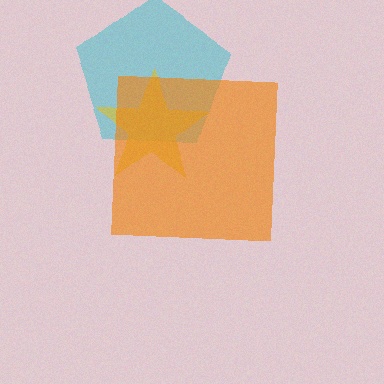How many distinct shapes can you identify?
There are 3 distinct shapes: a cyan pentagon, a yellow star, an orange square.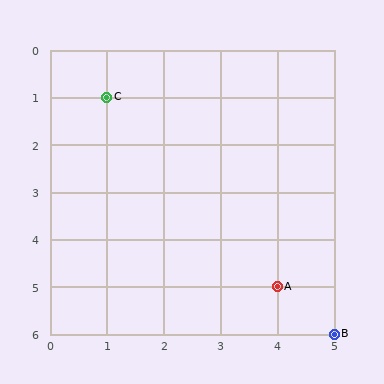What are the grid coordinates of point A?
Point A is at grid coordinates (4, 5).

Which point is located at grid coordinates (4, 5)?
Point A is at (4, 5).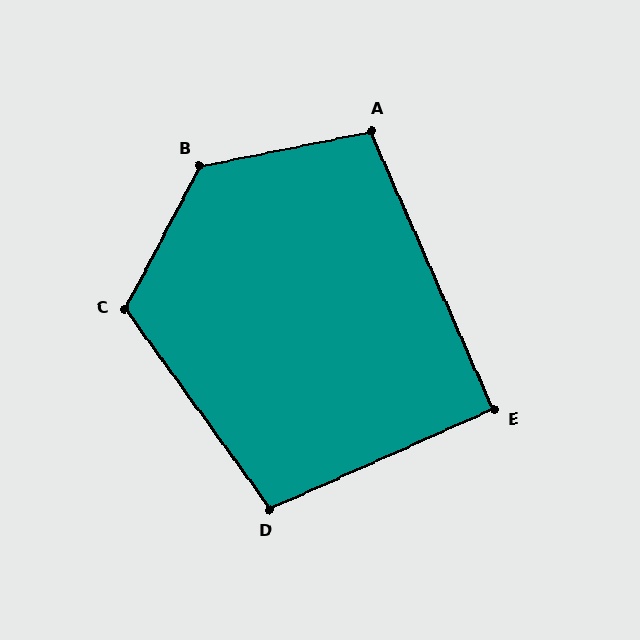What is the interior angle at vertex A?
Approximately 102 degrees (obtuse).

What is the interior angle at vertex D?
Approximately 102 degrees (obtuse).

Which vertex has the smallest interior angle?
E, at approximately 90 degrees.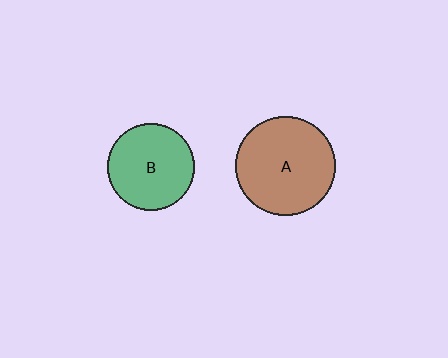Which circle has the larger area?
Circle A (brown).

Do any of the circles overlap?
No, none of the circles overlap.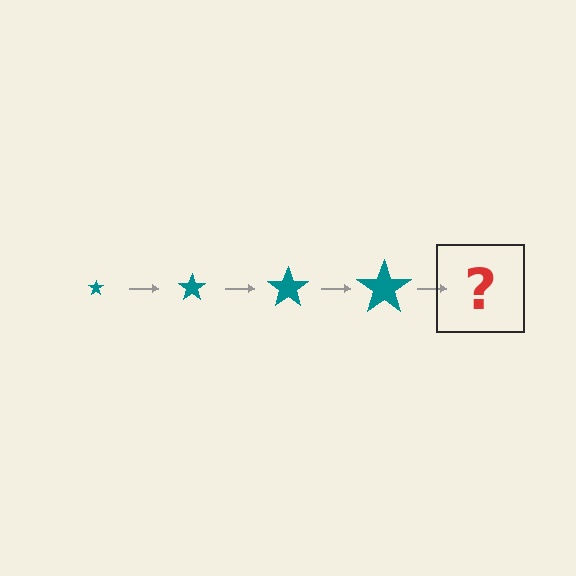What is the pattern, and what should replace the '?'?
The pattern is that the star gets progressively larger each step. The '?' should be a teal star, larger than the previous one.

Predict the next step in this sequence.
The next step is a teal star, larger than the previous one.